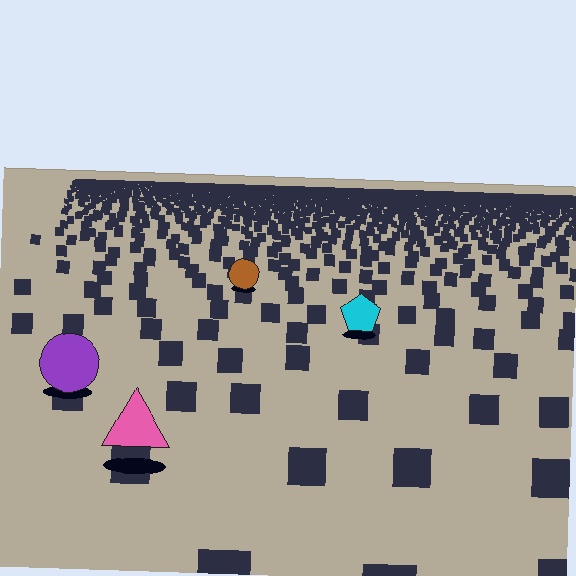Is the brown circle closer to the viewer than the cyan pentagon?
No. The cyan pentagon is closer — you can tell from the texture gradient: the ground texture is coarser near it.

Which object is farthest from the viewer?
The brown circle is farthest from the viewer. It appears smaller and the ground texture around it is denser.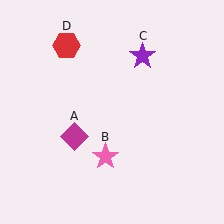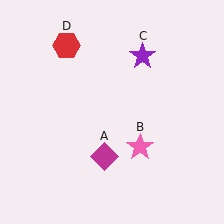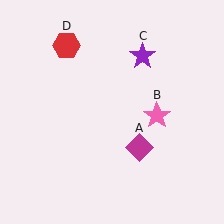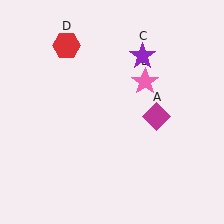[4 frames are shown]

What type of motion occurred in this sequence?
The magenta diamond (object A), pink star (object B) rotated counterclockwise around the center of the scene.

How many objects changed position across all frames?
2 objects changed position: magenta diamond (object A), pink star (object B).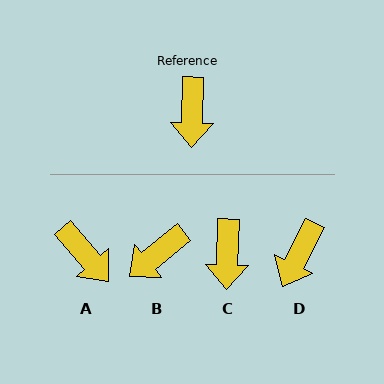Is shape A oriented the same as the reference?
No, it is off by about 42 degrees.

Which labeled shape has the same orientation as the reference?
C.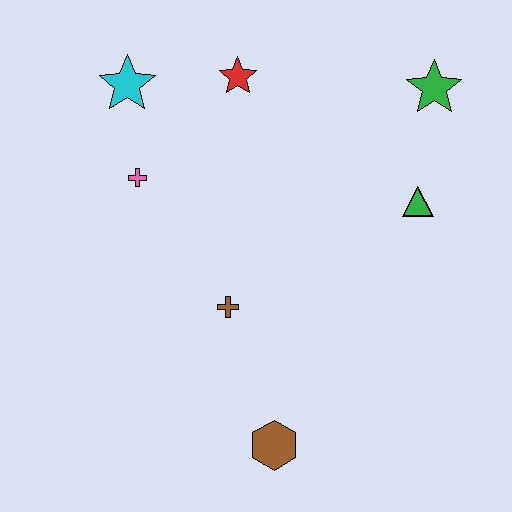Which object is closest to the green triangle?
The green star is closest to the green triangle.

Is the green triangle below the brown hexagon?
No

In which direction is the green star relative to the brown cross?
The green star is above the brown cross.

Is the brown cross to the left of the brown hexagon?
Yes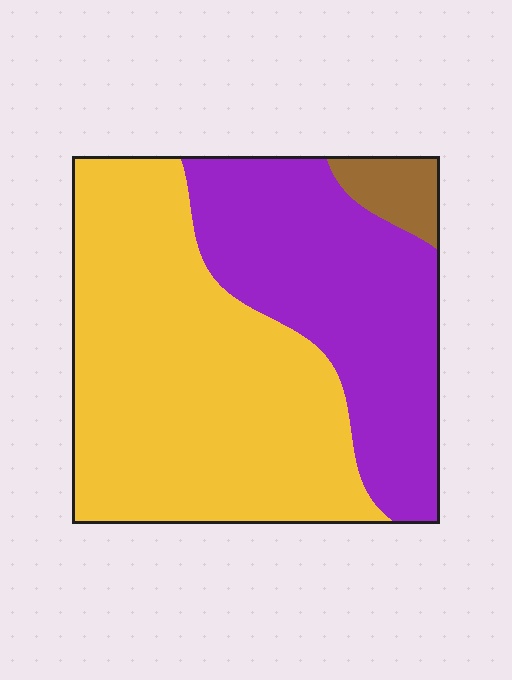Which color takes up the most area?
Yellow, at roughly 55%.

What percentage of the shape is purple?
Purple covers around 40% of the shape.